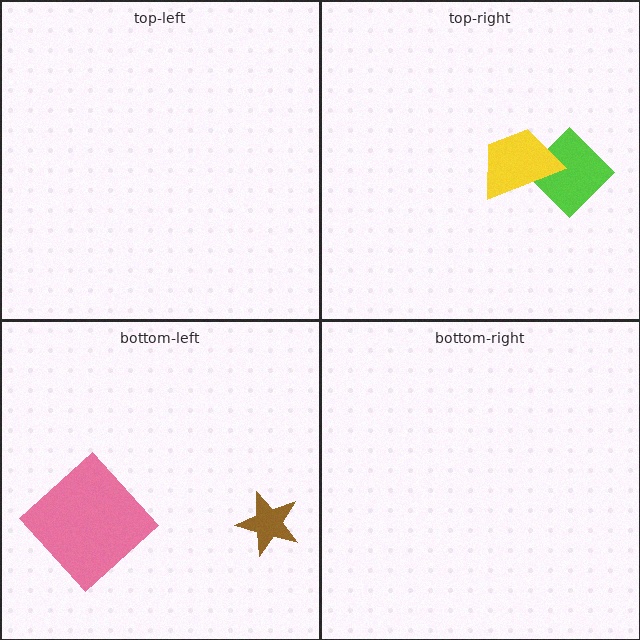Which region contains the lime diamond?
The top-right region.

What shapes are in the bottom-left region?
The brown star, the pink diamond.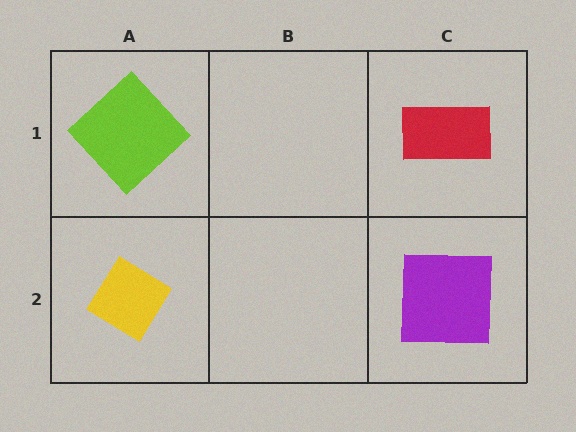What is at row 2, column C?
A purple square.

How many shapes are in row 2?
2 shapes.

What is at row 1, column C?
A red rectangle.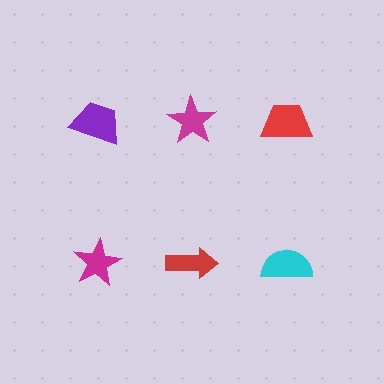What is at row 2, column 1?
A magenta star.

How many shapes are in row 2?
3 shapes.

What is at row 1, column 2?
A magenta star.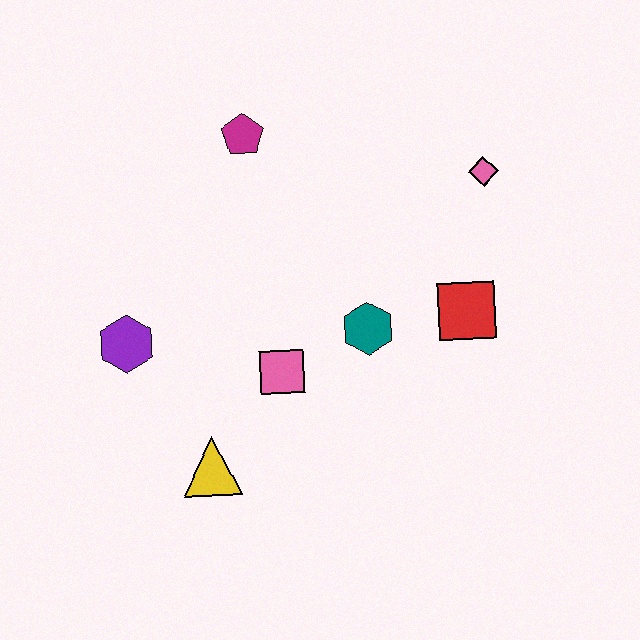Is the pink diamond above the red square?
Yes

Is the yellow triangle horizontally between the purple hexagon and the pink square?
Yes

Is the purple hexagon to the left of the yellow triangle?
Yes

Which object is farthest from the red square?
The purple hexagon is farthest from the red square.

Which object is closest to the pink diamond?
The red square is closest to the pink diamond.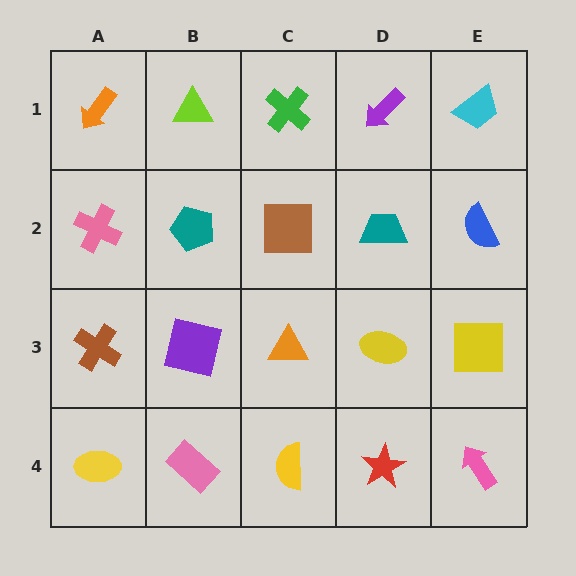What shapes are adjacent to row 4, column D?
A yellow ellipse (row 3, column D), a yellow semicircle (row 4, column C), a pink arrow (row 4, column E).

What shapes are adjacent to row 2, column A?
An orange arrow (row 1, column A), a brown cross (row 3, column A), a teal pentagon (row 2, column B).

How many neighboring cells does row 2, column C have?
4.